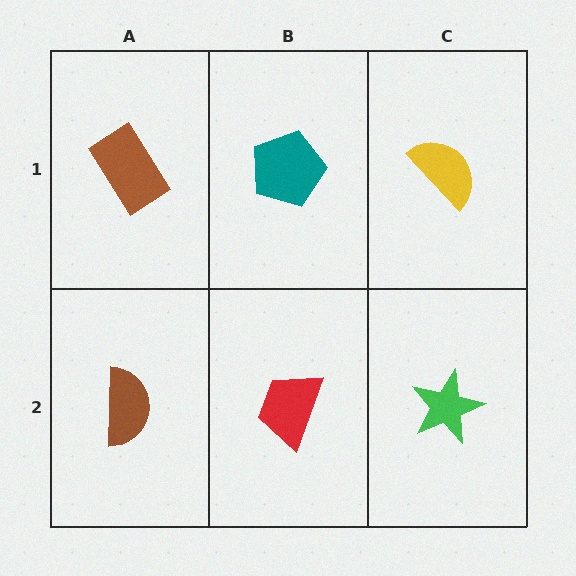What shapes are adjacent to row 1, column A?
A brown semicircle (row 2, column A), a teal pentagon (row 1, column B).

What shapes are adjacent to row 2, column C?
A yellow semicircle (row 1, column C), a red trapezoid (row 2, column B).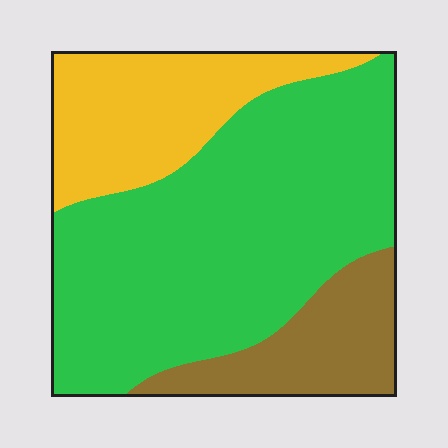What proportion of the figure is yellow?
Yellow covers 23% of the figure.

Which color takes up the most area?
Green, at roughly 60%.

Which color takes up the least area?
Brown, at roughly 15%.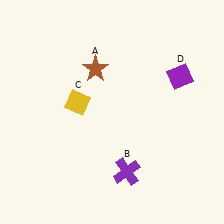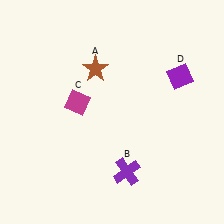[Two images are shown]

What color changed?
The diamond (C) changed from yellow in Image 1 to magenta in Image 2.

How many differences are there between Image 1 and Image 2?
There is 1 difference between the two images.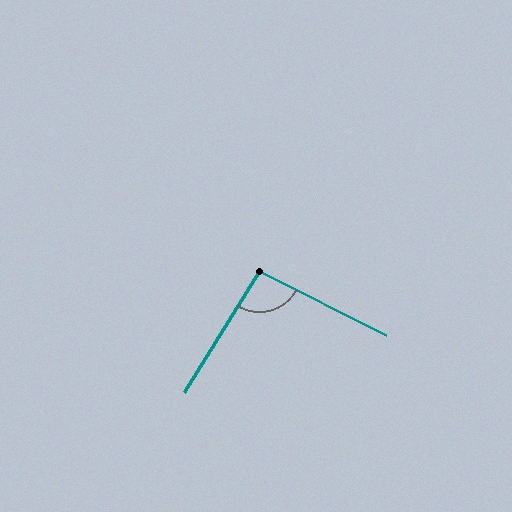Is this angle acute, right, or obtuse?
It is approximately a right angle.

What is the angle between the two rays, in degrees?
Approximately 95 degrees.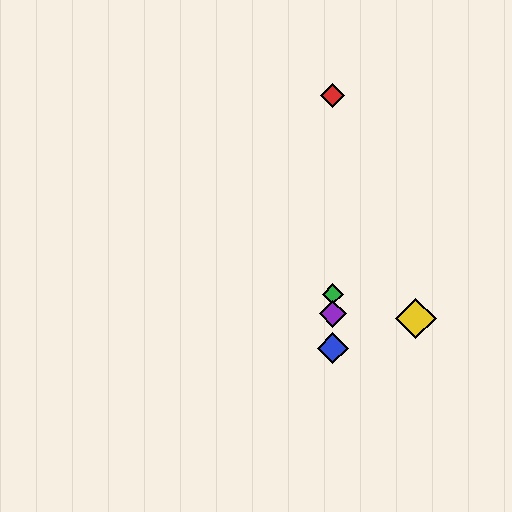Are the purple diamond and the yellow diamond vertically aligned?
No, the purple diamond is at x≈333 and the yellow diamond is at x≈416.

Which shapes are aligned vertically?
The red diamond, the blue diamond, the green diamond, the purple diamond are aligned vertically.